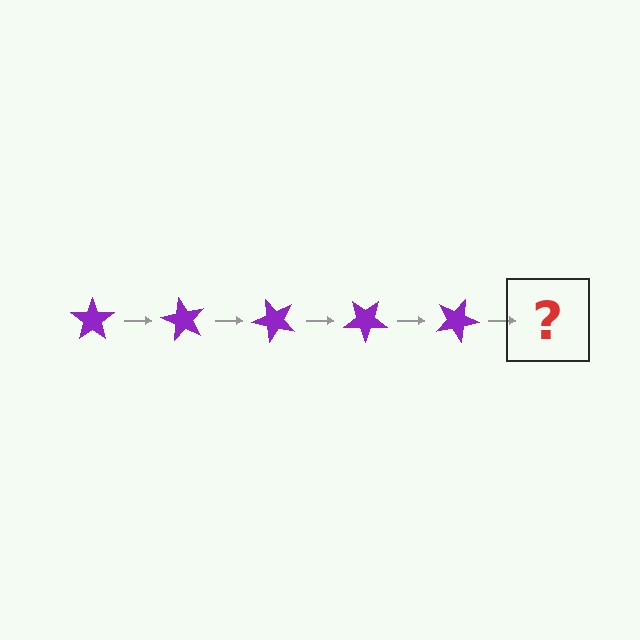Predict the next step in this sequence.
The next step is a purple star rotated 300 degrees.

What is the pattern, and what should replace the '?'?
The pattern is that the star rotates 60 degrees each step. The '?' should be a purple star rotated 300 degrees.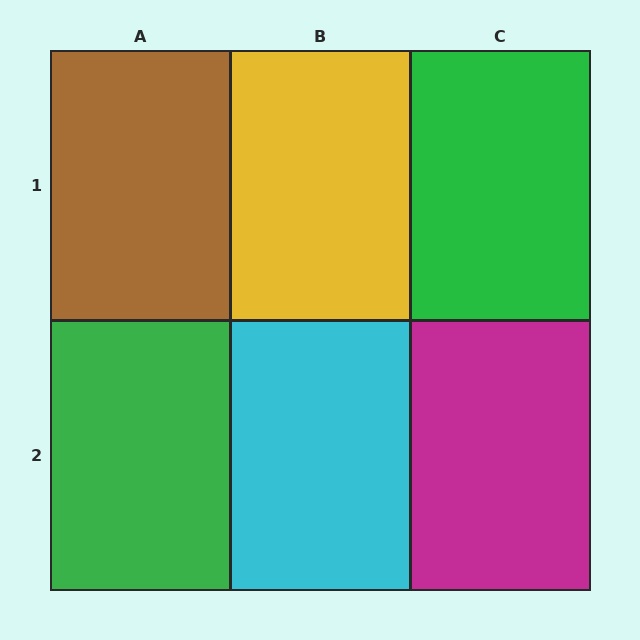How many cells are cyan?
1 cell is cyan.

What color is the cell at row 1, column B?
Yellow.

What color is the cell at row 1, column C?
Green.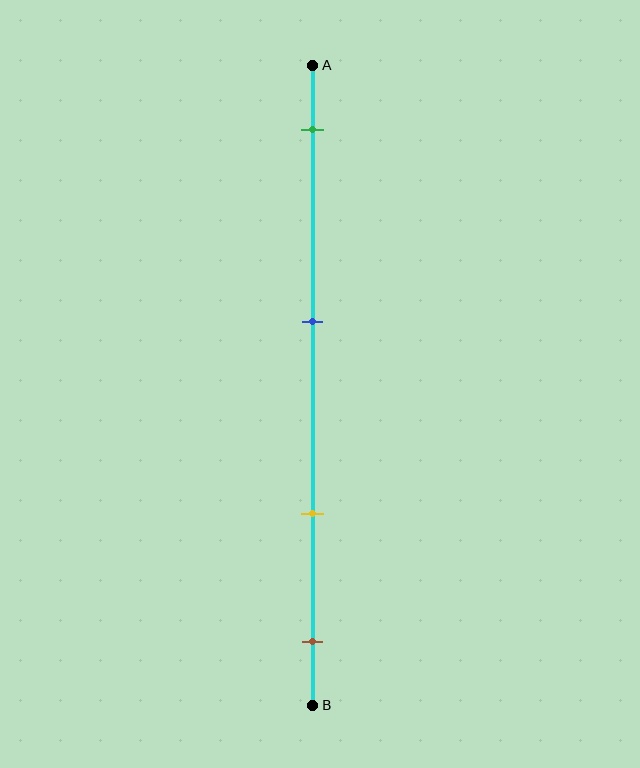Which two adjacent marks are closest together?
The yellow and brown marks are the closest adjacent pair.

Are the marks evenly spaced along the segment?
No, the marks are not evenly spaced.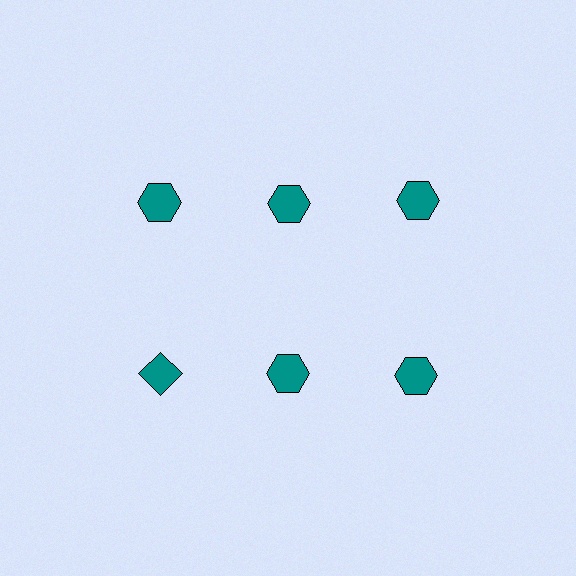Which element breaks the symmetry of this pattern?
The teal diamond in the second row, leftmost column breaks the symmetry. All other shapes are teal hexagons.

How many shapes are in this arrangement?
There are 6 shapes arranged in a grid pattern.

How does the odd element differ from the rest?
It has a different shape: diamond instead of hexagon.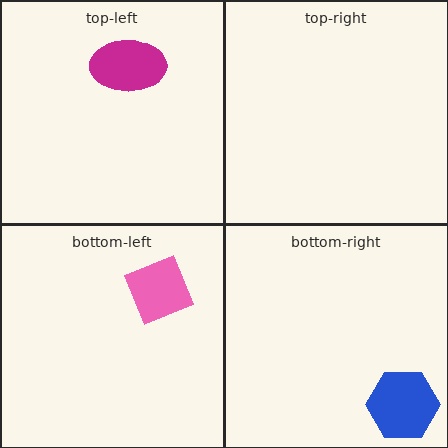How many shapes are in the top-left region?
1.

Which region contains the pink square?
The bottom-left region.